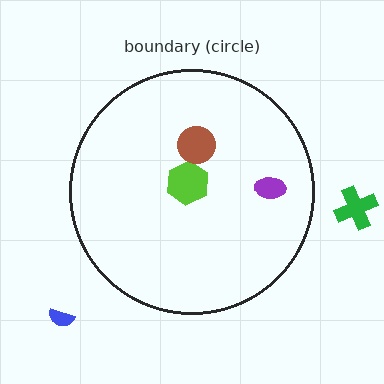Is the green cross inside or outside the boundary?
Outside.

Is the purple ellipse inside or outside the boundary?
Inside.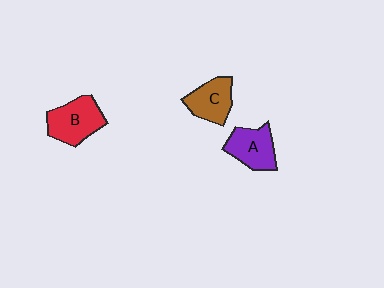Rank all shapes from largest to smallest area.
From largest to smallest: B (red), A (purple), C (brown).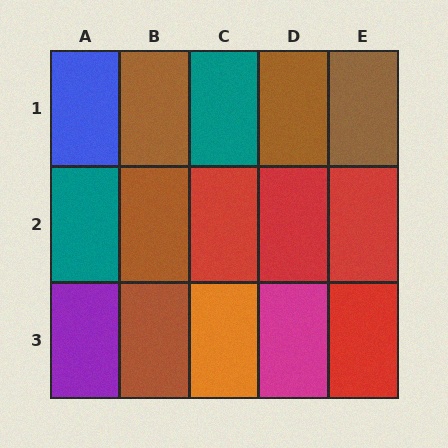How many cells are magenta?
1 cell is magenta.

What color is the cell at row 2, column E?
Red.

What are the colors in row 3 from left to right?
Purple, brown, orange, magenta, red.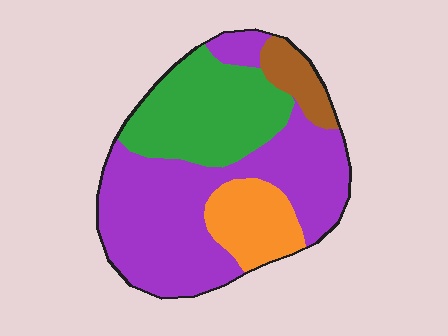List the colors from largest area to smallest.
From largest to smallest: purple, green, orange, brown.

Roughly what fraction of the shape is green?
Green covers about 25% of the shape.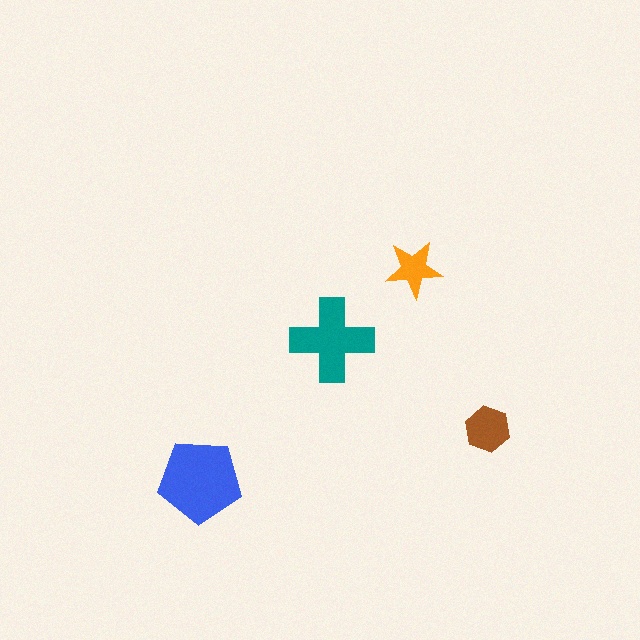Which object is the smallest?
The orange star.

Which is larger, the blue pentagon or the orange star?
The blue pentagon.